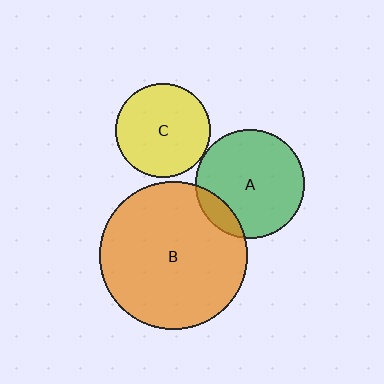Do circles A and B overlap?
Yes.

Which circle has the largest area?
Circle B (orange).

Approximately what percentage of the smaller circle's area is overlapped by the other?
Approximately 15%.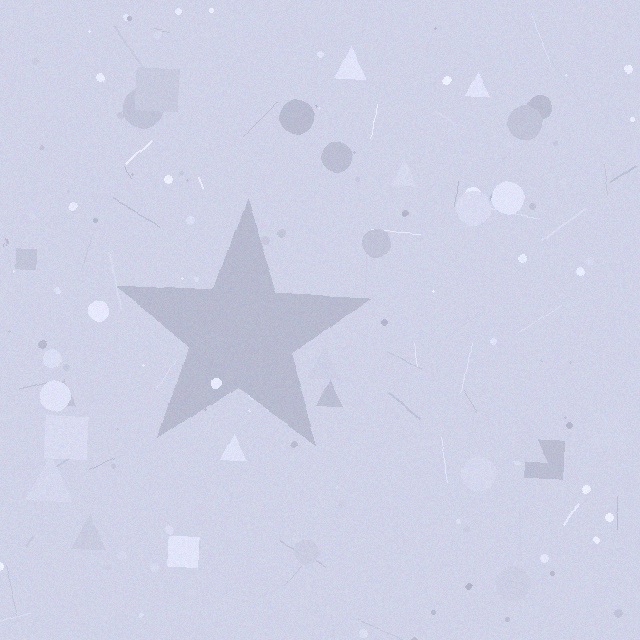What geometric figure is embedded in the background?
A star is embedded in the background.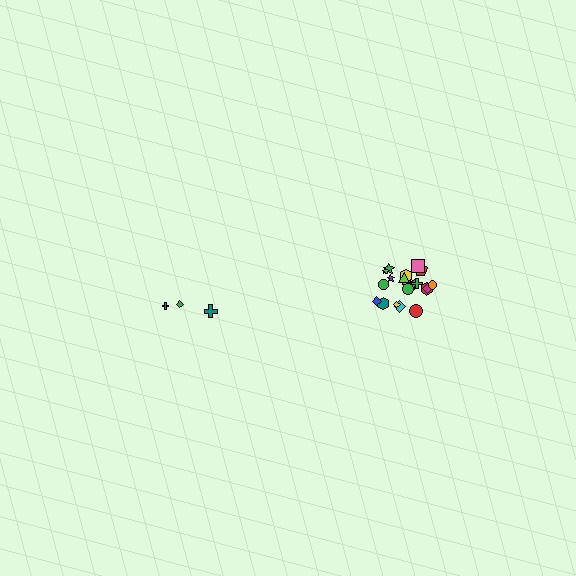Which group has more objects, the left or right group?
The right group.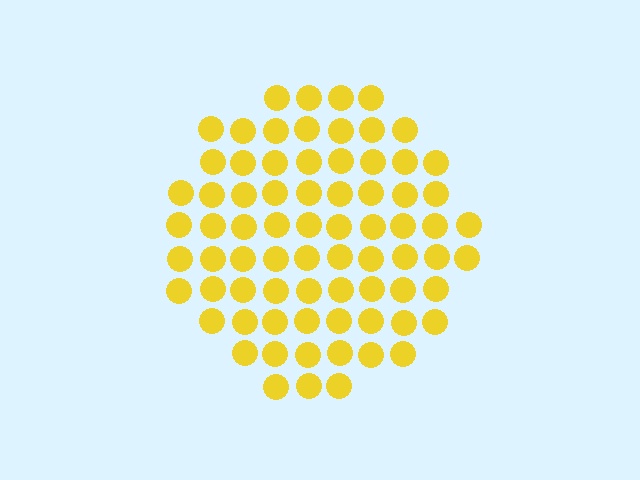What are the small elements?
The small elements are circles.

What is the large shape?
The large shape is a circle.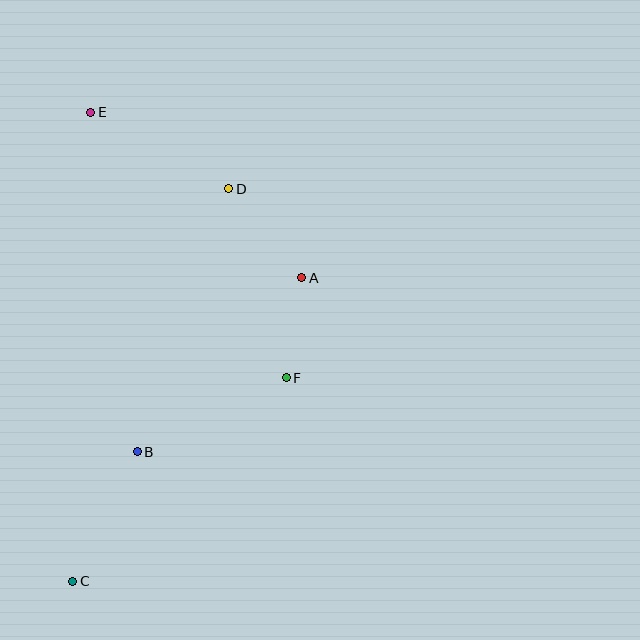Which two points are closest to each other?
Points A and F are closest to each other.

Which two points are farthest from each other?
Points C and E are farthest from each other.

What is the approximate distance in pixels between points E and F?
The distance between E and F is approximately 330 pixels.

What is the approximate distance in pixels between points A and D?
The distance between A and D is approximately 115 pixels.